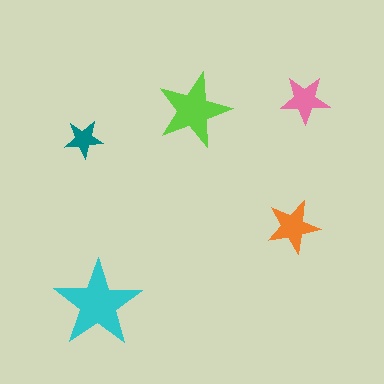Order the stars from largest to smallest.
the cyan one, the lime one, the orange one, the pink one, the teal one.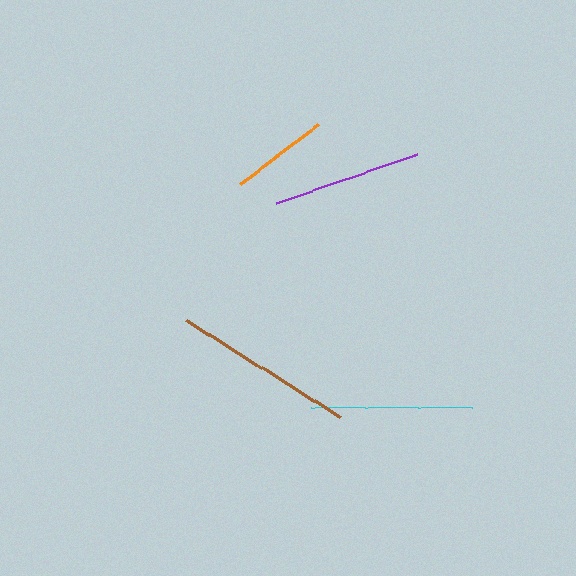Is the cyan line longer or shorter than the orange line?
The cyan line is longer than the orange line.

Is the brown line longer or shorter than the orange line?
The brown line is longer than the orange line.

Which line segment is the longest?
The brown line is the longest at approximately 183 pixels.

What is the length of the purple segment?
The purple segment is approximately 150 pixels long.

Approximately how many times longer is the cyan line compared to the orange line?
The cyan line is approximately 1.7 times the length of the orange line.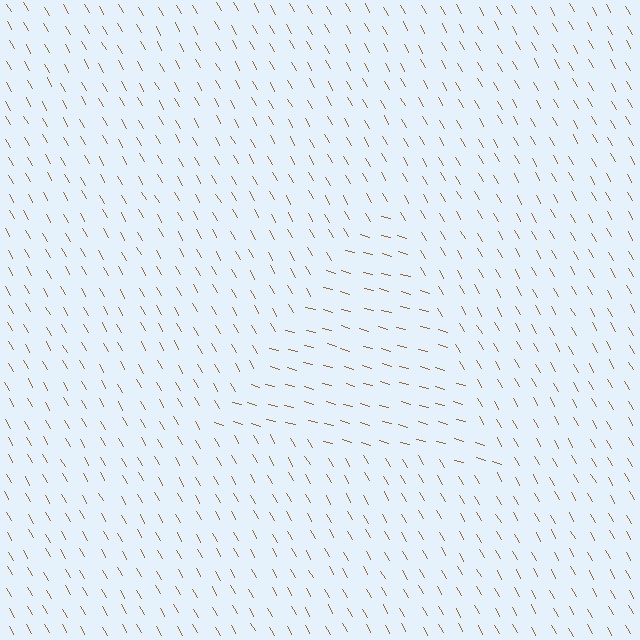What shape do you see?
I see a triangle.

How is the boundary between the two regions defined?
The boundary is defined purely by a change in line orientation (approximately 45 degrees difference). All lines are the same color and thickness.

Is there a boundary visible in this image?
Yes, there is a texture boundary formed by a change in line orientation.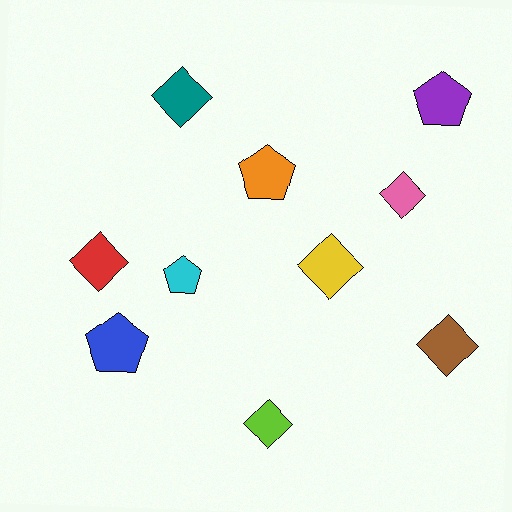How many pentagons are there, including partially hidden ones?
There are 4 pentagons.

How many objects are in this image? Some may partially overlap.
There are 10 objects.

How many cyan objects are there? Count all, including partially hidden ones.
There is 1 cyan object.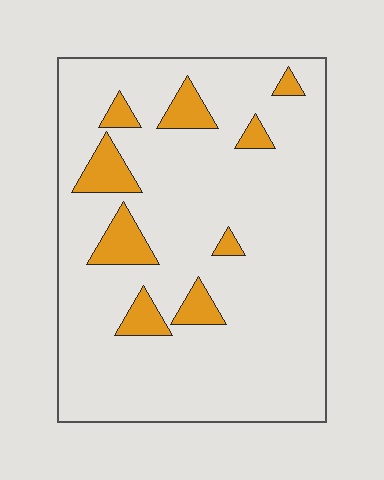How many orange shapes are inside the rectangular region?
9.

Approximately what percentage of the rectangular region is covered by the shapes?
Approximately 10%.